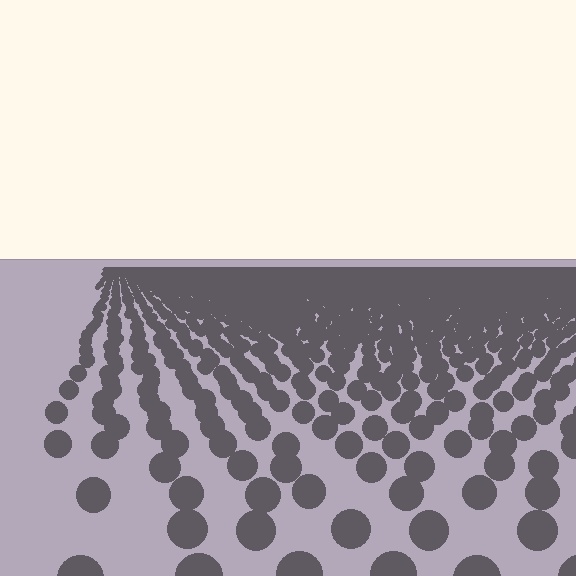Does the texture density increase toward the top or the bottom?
Density increases toward the top.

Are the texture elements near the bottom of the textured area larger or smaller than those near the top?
Larger. Near the bottom, elements are closer to the viewer and appear at a bigger on-screen size.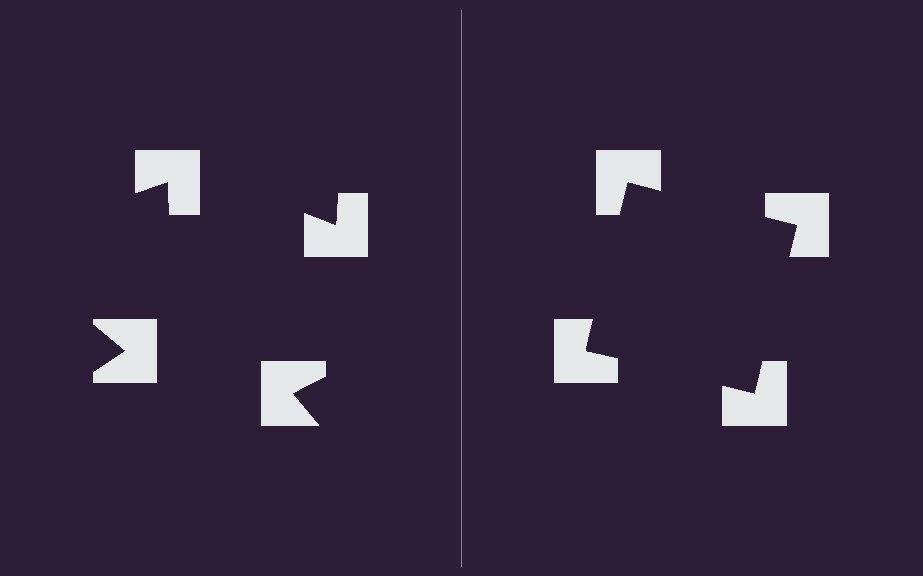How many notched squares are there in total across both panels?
8 — 4 on each side.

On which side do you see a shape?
An illusory square appears on the right side. On the left side the wedge cuts are rotated, so no coherent shape forms.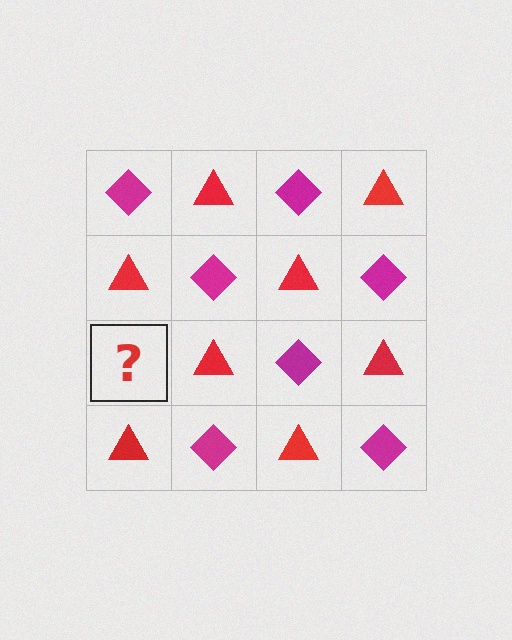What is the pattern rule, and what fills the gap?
The rule is that it alternates magenta diamond and red triangle in a checkerboard pattern. The gap should be filled with a magenta diamond.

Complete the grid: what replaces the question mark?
The question mark should be replaced with a magenta diamond.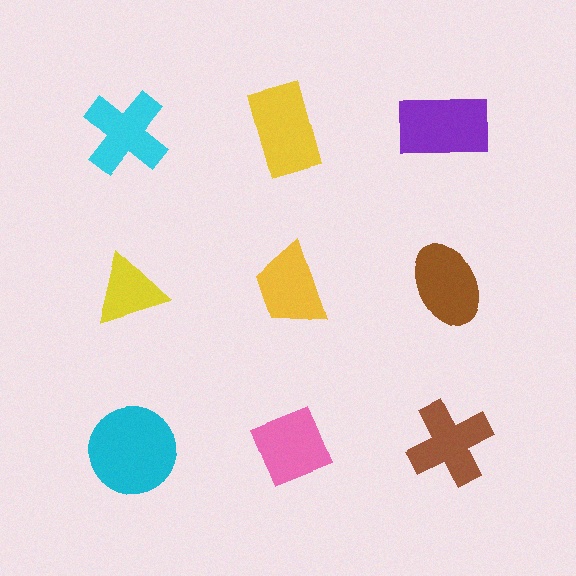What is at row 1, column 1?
A cyan cross.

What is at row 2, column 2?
A yellow trapezoid.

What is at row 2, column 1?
A yellow triangle.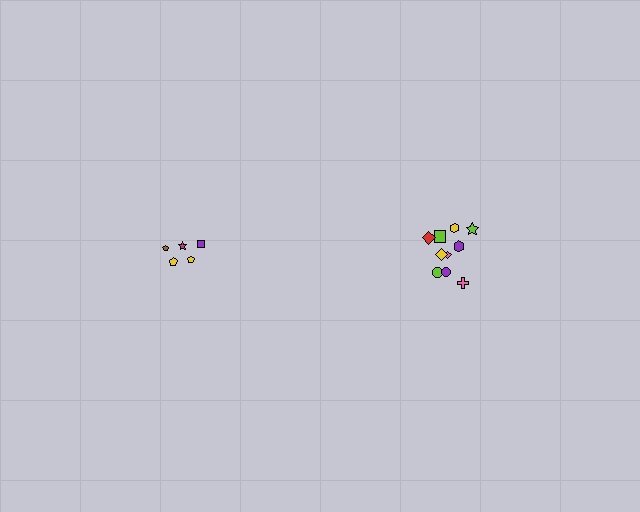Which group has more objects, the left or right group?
The right group.